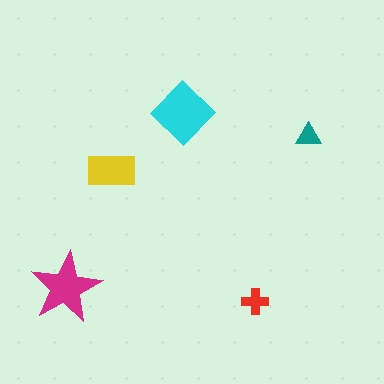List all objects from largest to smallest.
The cyan diamond, the magenta star, the yellow rectangle, the red cross, the teal triangle.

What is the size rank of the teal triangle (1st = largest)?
5th.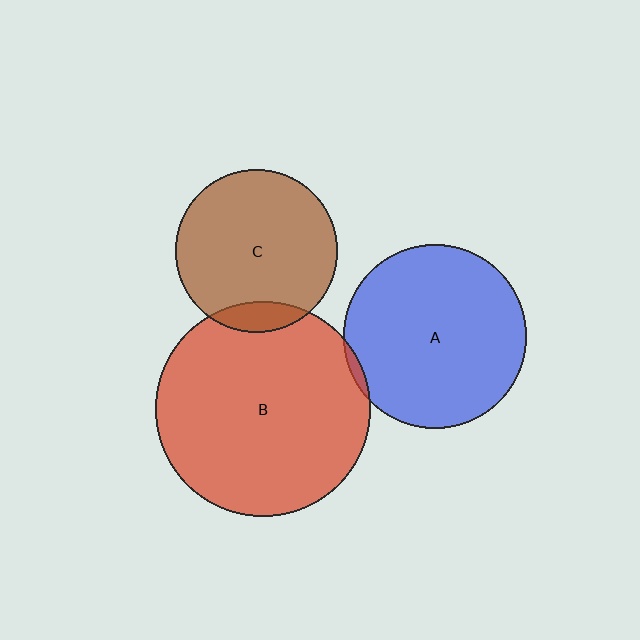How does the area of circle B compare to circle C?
Approximately 1.7 times.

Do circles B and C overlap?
Yes.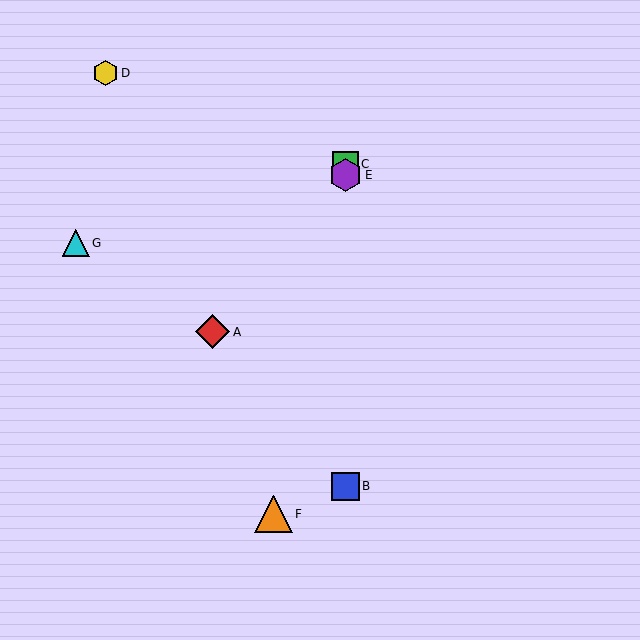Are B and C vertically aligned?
Yes, both are at x≈346.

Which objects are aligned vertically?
Objects B, C, E are aligned vertically.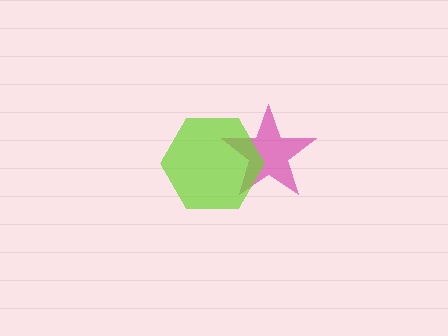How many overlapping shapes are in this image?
There are 2 overlapping shapes in the image.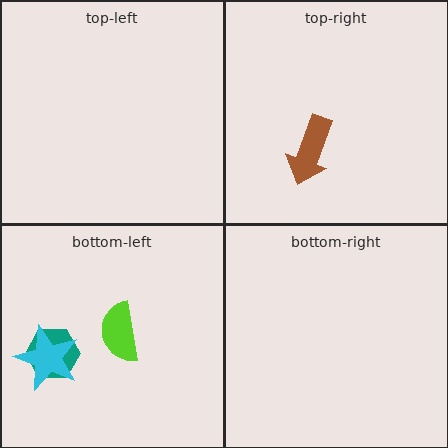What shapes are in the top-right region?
The brown arrow.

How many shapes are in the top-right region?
1.